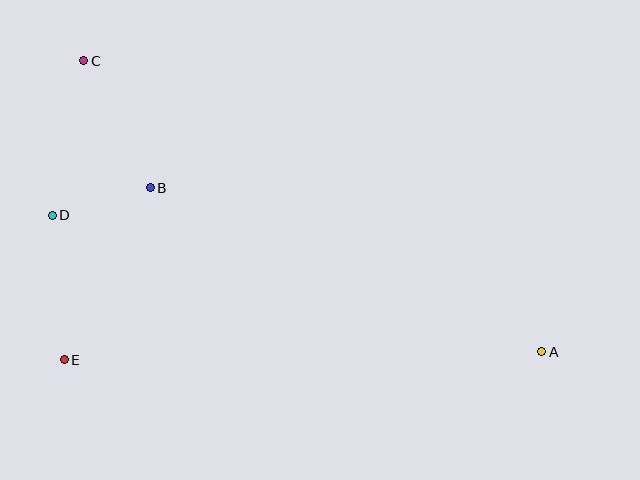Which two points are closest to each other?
Points B and D are closest to each other.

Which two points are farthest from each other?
Points A and C are farthest from each other.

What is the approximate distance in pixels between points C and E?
The distance between C and E is approximately 299 pixels.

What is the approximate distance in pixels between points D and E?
The distance between D and E is approximately 145 pixels.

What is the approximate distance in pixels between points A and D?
The distance between A and D is approximately 508 pixels.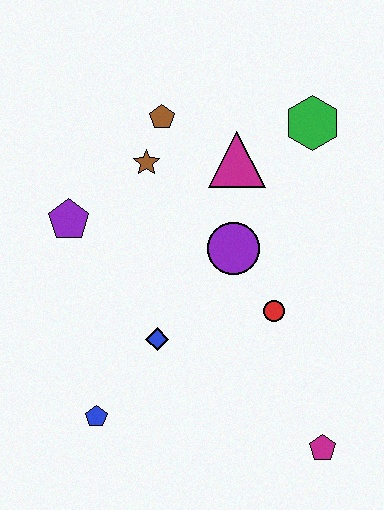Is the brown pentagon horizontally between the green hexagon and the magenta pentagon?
No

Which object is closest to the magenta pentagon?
The red circle is closest to the magenta pentagon.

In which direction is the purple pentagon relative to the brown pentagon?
The purple pentagon is below the brown pentagon.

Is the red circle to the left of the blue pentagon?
No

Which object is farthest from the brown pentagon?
The magenta pentagon is farthest from the brown pentagon.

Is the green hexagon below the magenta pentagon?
No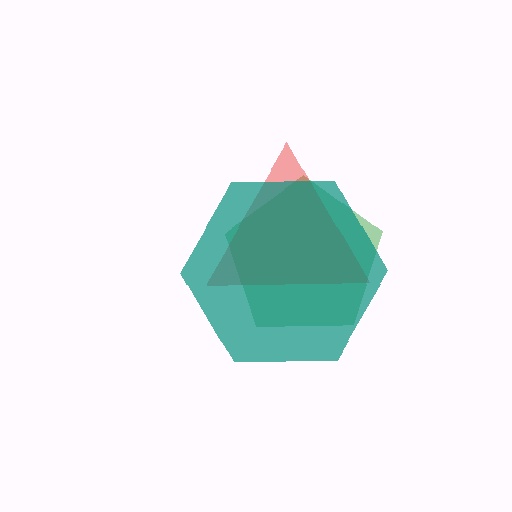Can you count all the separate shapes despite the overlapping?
Yes, there are 3 separate shapes.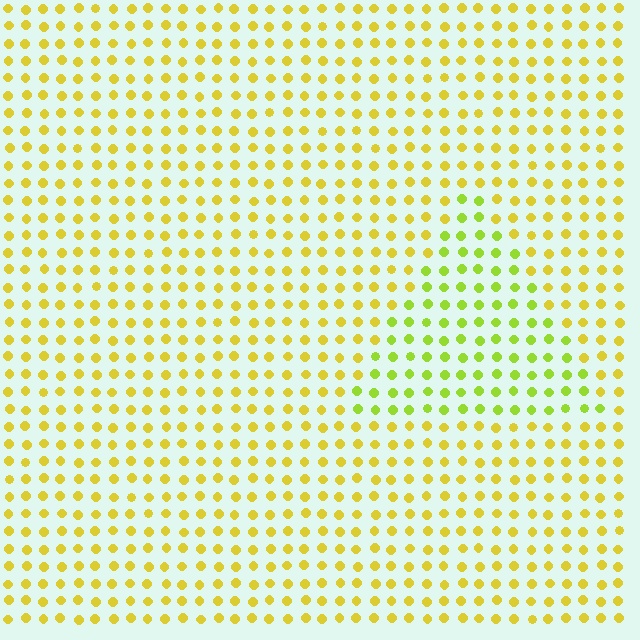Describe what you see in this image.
The image is filled with small yellow elements in a uniform arrangement. A triangle-shaped region is visible where the elements are tinted to a slightly different hue, forming a subtle color boundary.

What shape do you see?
I see a triangle.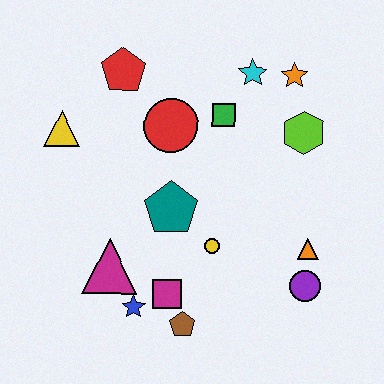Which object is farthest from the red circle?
The purple circle is farthest from the red circle.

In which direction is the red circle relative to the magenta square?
The red circle is above the magenta square.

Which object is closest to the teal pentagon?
The yellow circle is closest to the teal pentagon.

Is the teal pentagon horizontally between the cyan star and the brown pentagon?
No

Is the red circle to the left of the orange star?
Yes